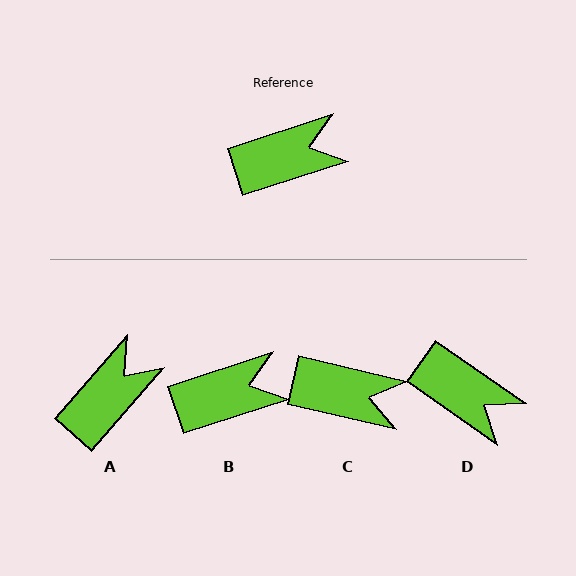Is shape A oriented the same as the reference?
No, it is off by about 31 degrees.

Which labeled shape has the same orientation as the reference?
B.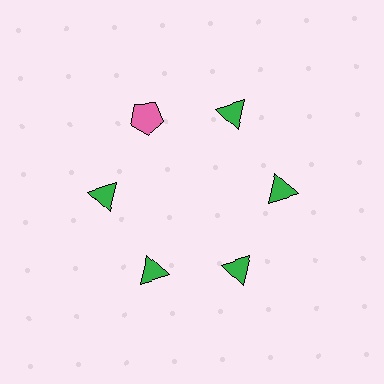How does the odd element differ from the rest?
It differs in both color (pink instead of green) and shape (pentagon instead of triangle).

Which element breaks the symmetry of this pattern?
The pink pentagon at roughly the 11 o'clock position breaks the symmetry. All other shapes are green triangles.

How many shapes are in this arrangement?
There are 6 shapes arranged in a ring pattern.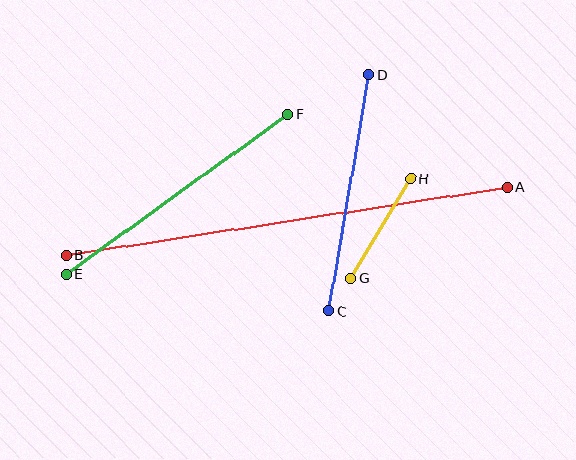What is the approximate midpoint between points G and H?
The midpoint is at approximately (381, 228) pixels.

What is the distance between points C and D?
The distance is approximately 240 pixels.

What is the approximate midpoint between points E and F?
The midpoint is at approximately (177, 194) pixels.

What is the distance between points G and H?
The distance is approximately 116 pixels.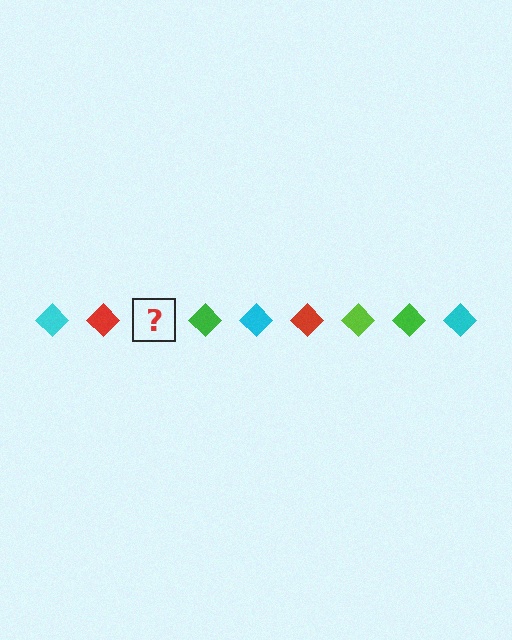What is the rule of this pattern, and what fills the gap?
The rule is that the pattern cycles through cyan, red, lime, green diamonds. The gap should be filled with a lime diamond.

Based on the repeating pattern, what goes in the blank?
The blank should be a lime diamond.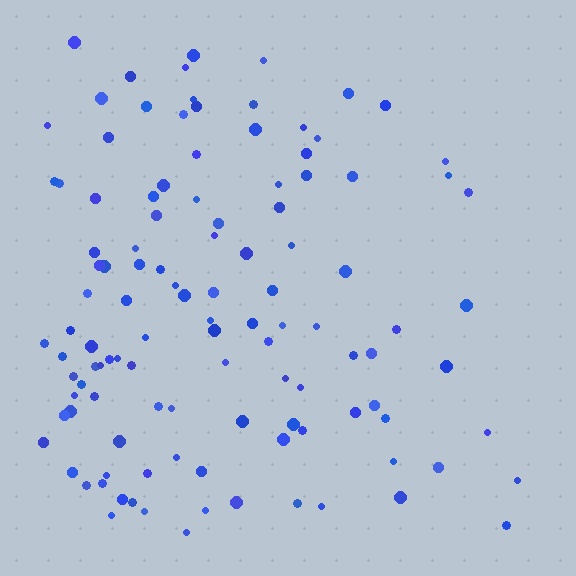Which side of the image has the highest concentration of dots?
The left.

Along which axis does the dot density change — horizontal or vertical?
Horizontal.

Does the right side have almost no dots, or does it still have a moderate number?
Still a moderate number, just noticeably fewer than the left.